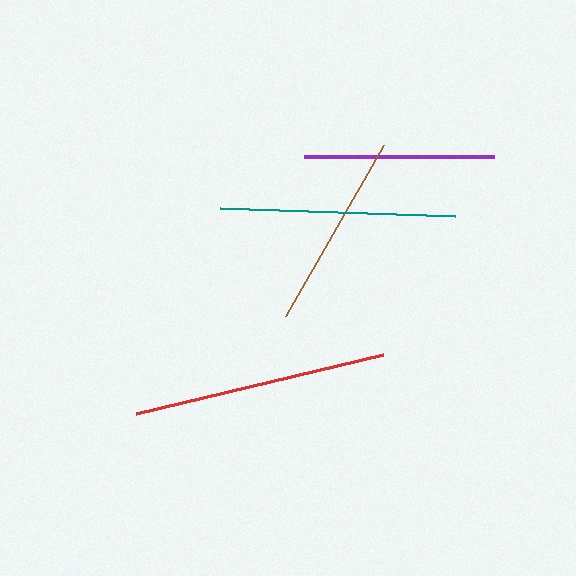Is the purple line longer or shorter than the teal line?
The teal line is longer than the purple line.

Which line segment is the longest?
The red line is the longest at approximately 254 pixels.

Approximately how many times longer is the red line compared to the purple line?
The red line is approximately 1.3 times the length of the purple line.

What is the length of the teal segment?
The teal segment is approximately 235 pixels long.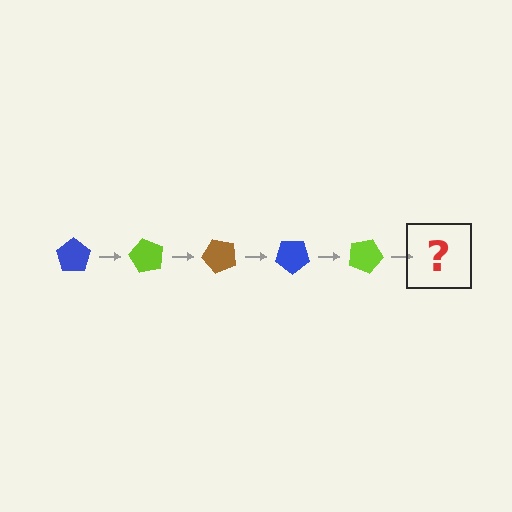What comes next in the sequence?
The next element should be a brown pentagon, rotated 300 degrees from the start.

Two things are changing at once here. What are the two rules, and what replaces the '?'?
The two rules are that it rotates 60 degrees each step and the color cycles through blue, lime, and brown. The '?' should be a brown pentagon, rotated 300 degrees from the start.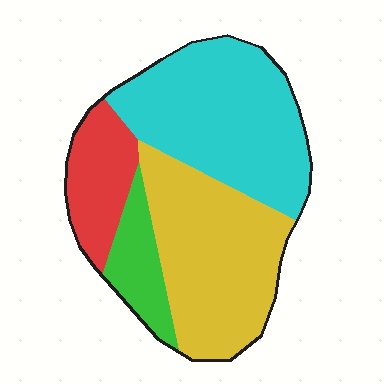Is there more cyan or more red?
Cyan.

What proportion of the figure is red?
Red covers roughly 15% of the figure.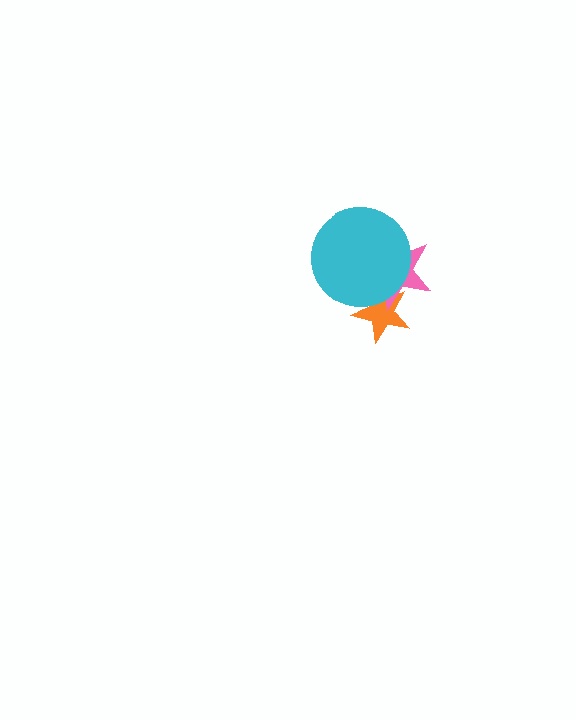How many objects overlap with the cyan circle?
2 objects overlap with the cyan circle.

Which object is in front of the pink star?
The cyan circle is in front of the pink star.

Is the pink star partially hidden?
Yes, it is partially covered by another shape.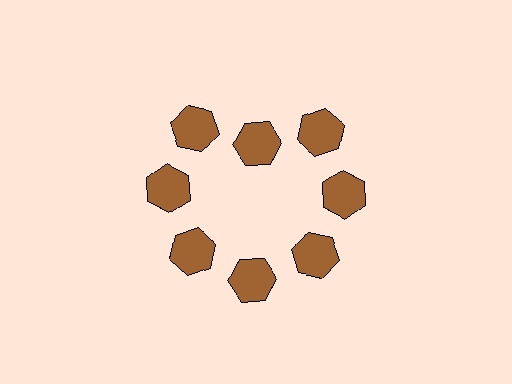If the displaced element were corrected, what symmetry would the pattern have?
It would have 8-fold rotational symmetry — the pattern would map onto itself every 45 degrees.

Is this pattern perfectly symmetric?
No. The 8 brown hexagons are arranged in a ring, but one element near the 12 o'clock position is pulled inward toward the center, breaking the 8-fold rotational symmetry.